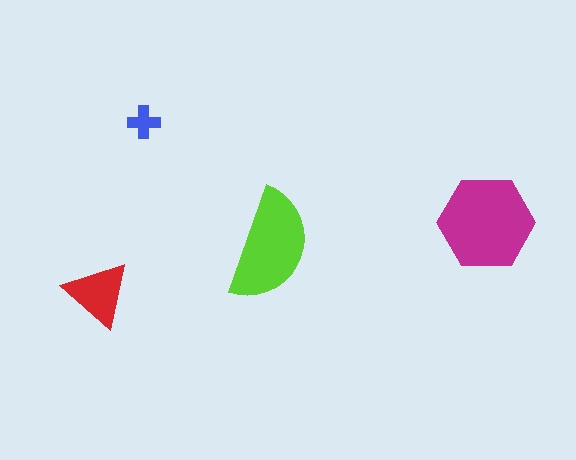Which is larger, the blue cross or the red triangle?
The red triangle.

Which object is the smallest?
The blue cross.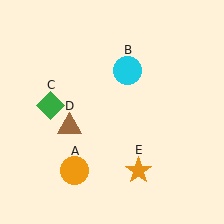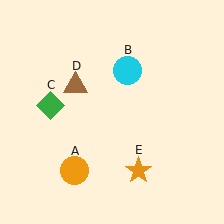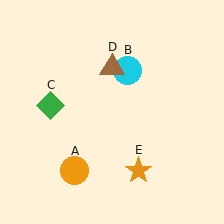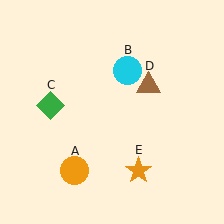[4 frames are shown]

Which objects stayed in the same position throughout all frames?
Orange circle (object A) and cyan circle (object B) and green diamond (object C) and orange star (object E) remained stationary.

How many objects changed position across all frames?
1 object changed position: brown triangle (object D).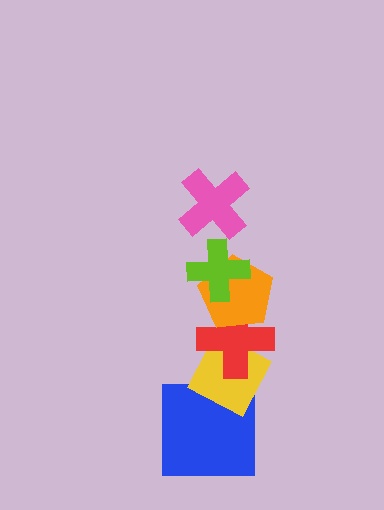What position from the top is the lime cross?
The lime cross is 2nd from the top.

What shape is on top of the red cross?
The orange pentagon is on top of the red cross.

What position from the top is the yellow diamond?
The yellow diamond is 5th from the top.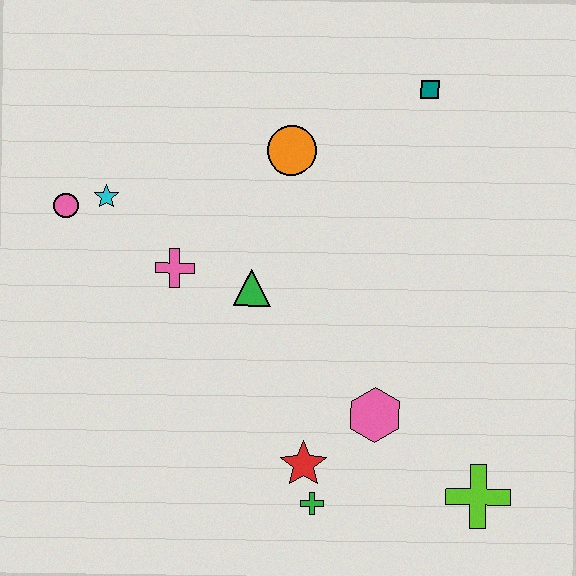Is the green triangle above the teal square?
No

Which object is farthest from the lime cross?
The pink circle is farthest from the lime cross.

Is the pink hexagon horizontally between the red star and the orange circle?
No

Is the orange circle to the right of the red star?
No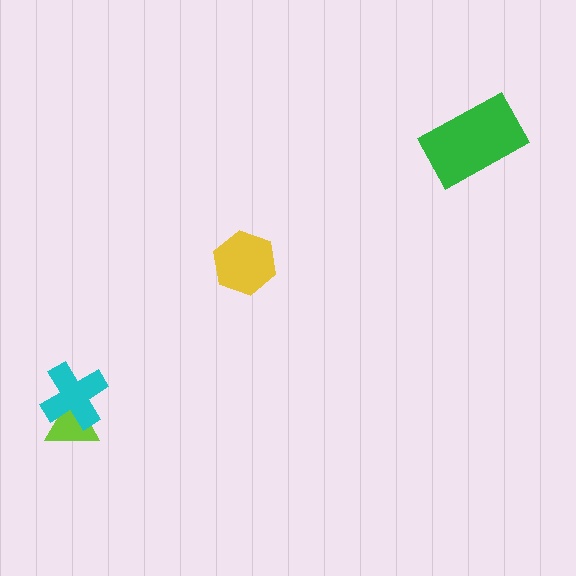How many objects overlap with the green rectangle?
0 objects overlap with the green rectangle.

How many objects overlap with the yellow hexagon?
0 objects overlap with the yellow hexagon.